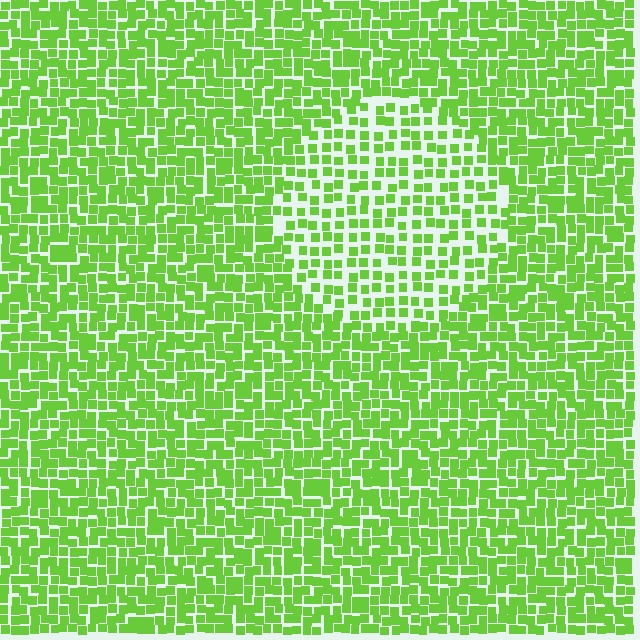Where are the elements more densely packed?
The elements are more densely packed outside the circle boundary.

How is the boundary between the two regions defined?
The boundary is defined by a change in element density (approximately 1.7x ratio). All elements are the same color, size, and shape.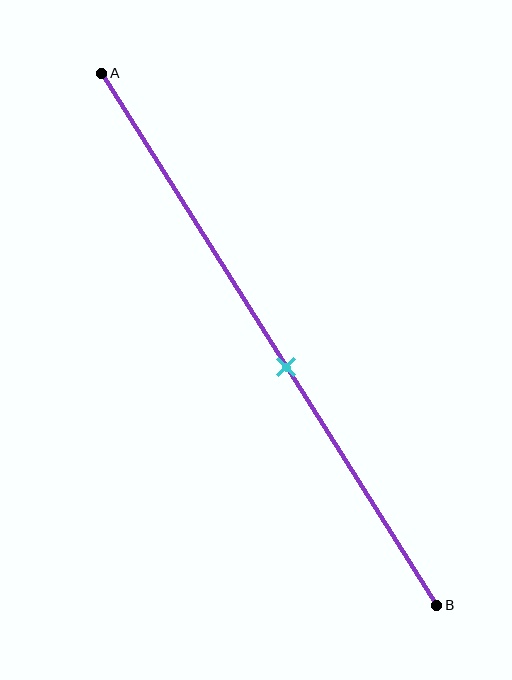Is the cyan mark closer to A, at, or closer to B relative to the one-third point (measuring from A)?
The cyan mark is closer to point B than the one-third point of segment AB.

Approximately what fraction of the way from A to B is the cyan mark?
The cyan mark is approximately 55% of the way from A to B.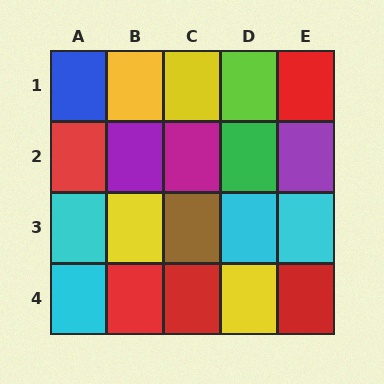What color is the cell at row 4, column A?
Cyan.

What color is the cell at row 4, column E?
Red.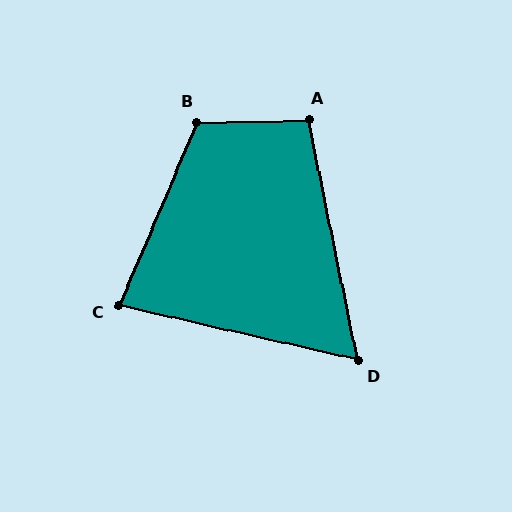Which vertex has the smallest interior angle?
D, at approximately 66 degrees.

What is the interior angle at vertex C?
Approximately 80 degrees (acute).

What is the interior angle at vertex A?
Approximately 100 degrees (obtuse).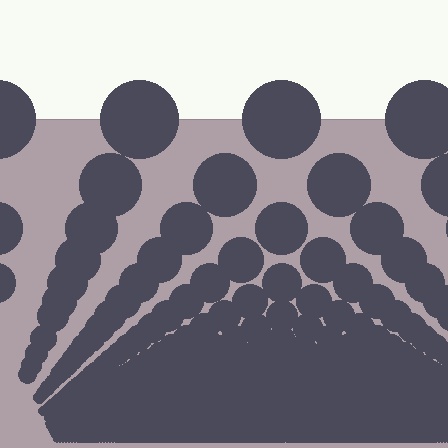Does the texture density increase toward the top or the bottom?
Density increases toward the bottom.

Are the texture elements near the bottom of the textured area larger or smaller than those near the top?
Smaller. The gradient is inverted — elements near the bottom are smaller and denser.